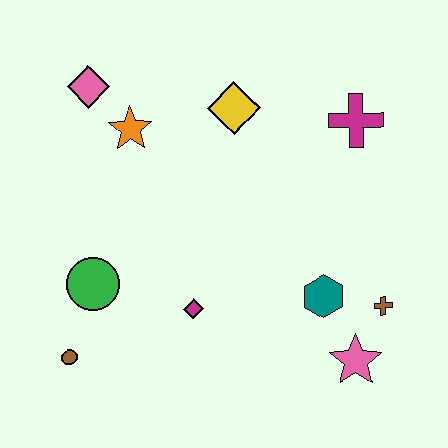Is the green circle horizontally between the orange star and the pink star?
No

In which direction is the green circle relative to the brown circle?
The green circle is above the brown circle.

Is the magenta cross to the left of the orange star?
No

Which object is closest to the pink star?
The brown cross is closest to the pink star.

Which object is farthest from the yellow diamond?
The brown circle is farthest from the yellow diamond.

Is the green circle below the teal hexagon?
No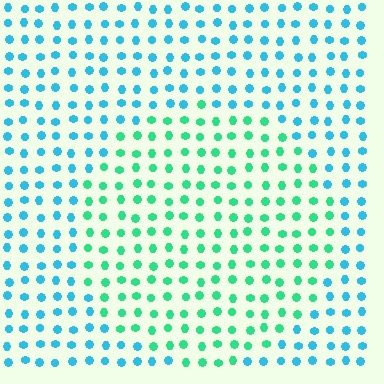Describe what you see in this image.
The image is filled with small cyan elements in a uniform arrangement. A circle-shaped region is visible where the elements are tinted to a slightly different hue, forming a subtle color boundary.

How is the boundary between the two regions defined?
The boundary is defined purely by a slight shift in hue (about 42 degrees). Spacing, size, and orientation are identical on both sides.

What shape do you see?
I see a circle.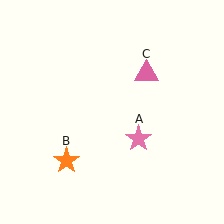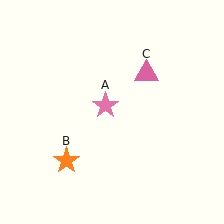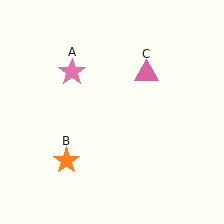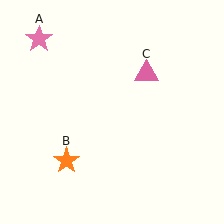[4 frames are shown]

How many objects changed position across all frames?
1 object changed position: pink star (object A).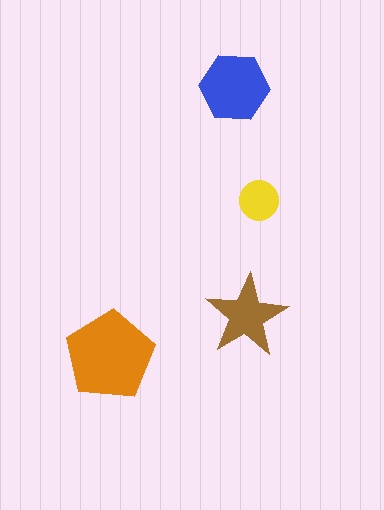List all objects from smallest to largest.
The yellow circle, the brown star, the blue hexagon, the orange pentagon.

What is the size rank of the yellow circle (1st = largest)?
4th.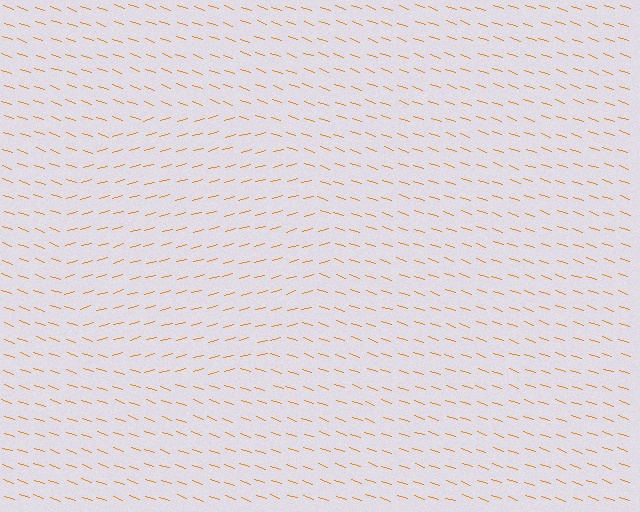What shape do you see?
I see a circle.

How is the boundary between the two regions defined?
The boundary is defined purely by a change in line orientation (approximately 34 degrees difference). All lines are the same color and thickness.